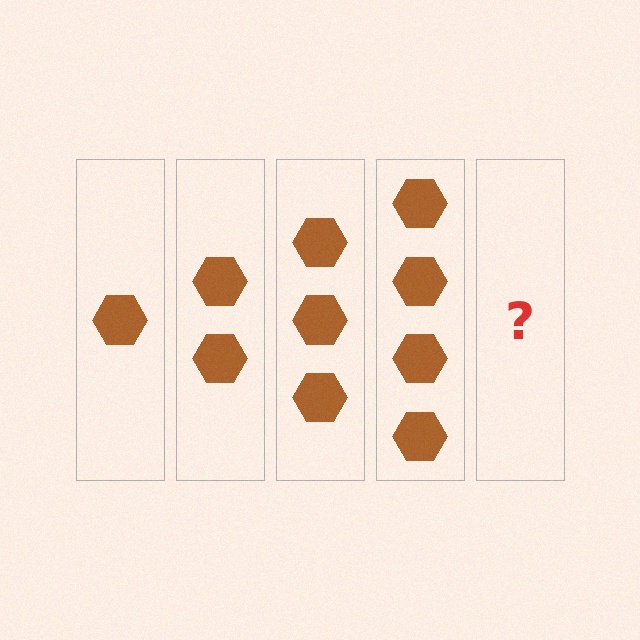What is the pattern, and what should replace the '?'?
The pattern is that each step adds one more hexagon. The '?' should be 5 hexagons.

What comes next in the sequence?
The next element should be 5 hexagons.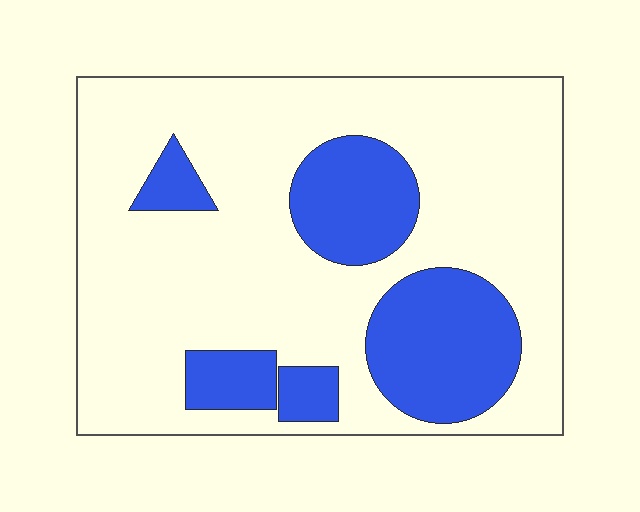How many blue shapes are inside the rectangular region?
5.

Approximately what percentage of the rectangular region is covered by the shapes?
Approximately 25%.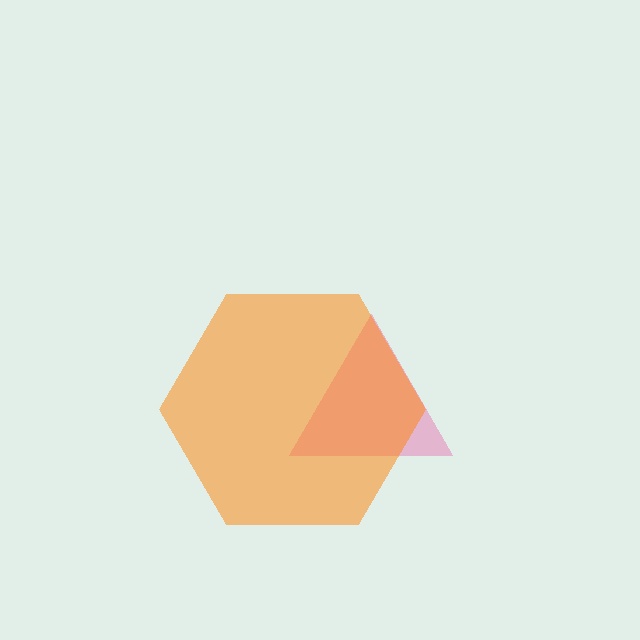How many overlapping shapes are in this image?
There are 2 overlapping shapes in the image.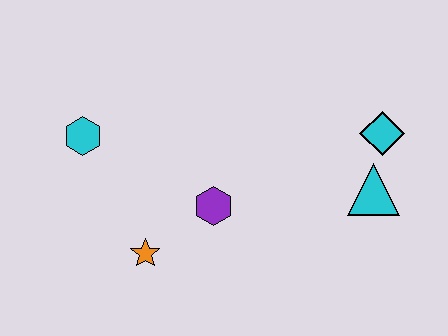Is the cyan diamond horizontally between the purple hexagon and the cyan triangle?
No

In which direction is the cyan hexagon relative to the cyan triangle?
The cyan hexagon is to the left of the cyan triangle.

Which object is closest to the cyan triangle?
The cyan diamond is closest to the cyan triangle.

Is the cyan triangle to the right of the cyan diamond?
No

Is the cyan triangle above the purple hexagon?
Yes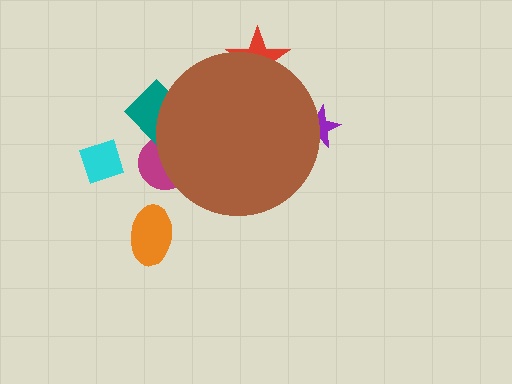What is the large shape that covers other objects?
A brown circle.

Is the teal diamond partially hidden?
Yes, the teal diamond is partially hidden behind the brown circle.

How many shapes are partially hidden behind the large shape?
4 shapes are partially hidden.